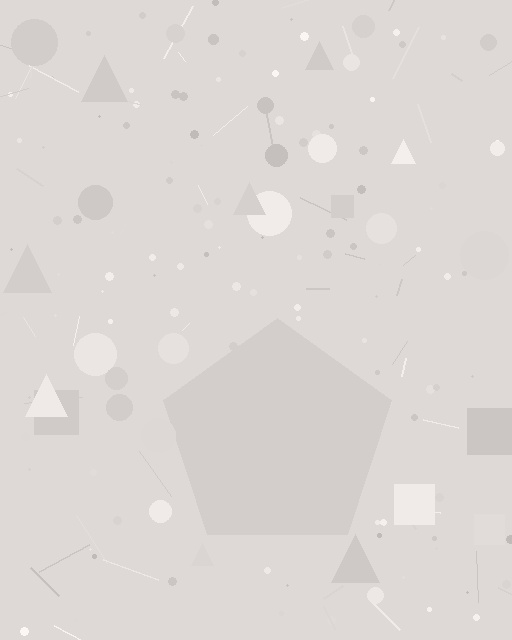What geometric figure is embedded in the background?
A pentagon is embedded in the background.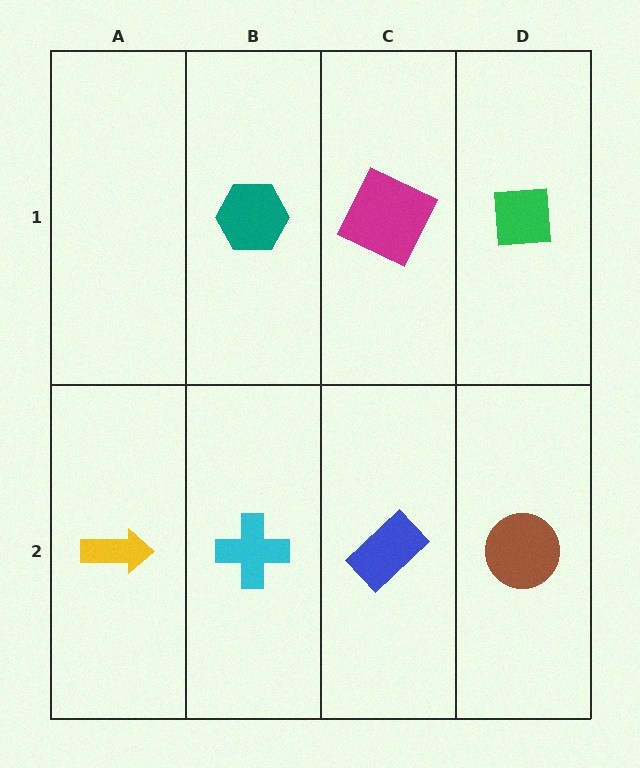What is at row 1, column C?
A magenta square.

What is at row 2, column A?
A yellow arrow.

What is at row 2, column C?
A blue rectangle.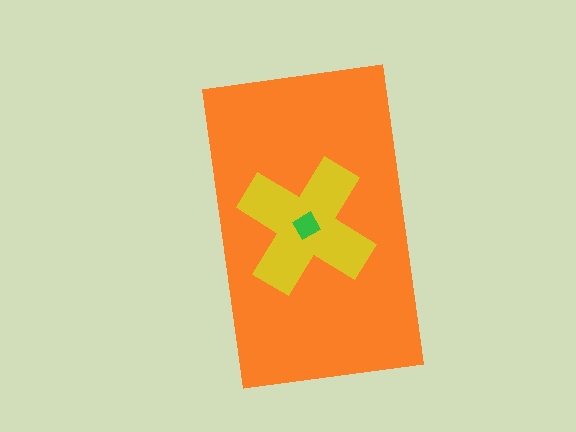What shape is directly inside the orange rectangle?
The yellow cross.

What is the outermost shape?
The orange rectangle.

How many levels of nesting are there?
3.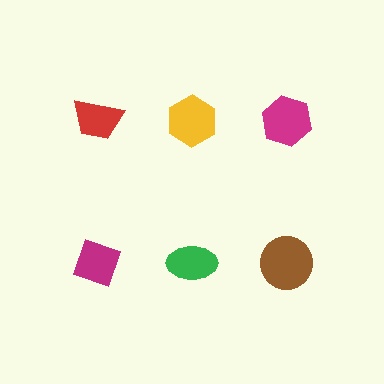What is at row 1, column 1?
A red trapezoid.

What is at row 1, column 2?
A yellow hexagon.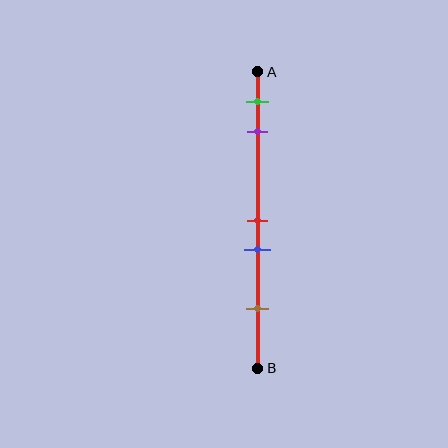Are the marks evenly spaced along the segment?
No, the marks are not evenly spaced.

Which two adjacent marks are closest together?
The red and blue marks are the closest adjacent pair.